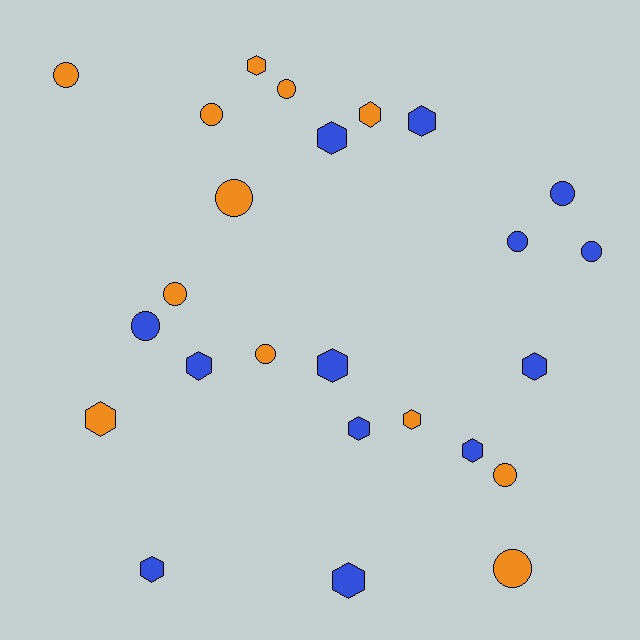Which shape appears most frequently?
Hexagon, with 13 objects.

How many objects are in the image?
There are 25 objects.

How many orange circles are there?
There are 8 orange circles.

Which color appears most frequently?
Blue, with 13 objects.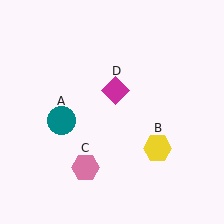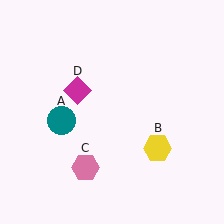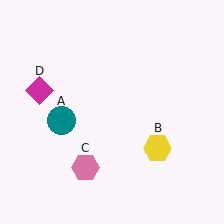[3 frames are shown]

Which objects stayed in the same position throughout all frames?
Teal circle (object A) and yellow hexagon (object B) and pink hexagon (object C) remained stationary.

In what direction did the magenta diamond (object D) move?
The magenta diamond (object D) moved left.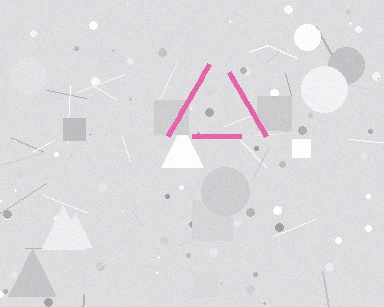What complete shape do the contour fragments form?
The contour fragments form a triangle.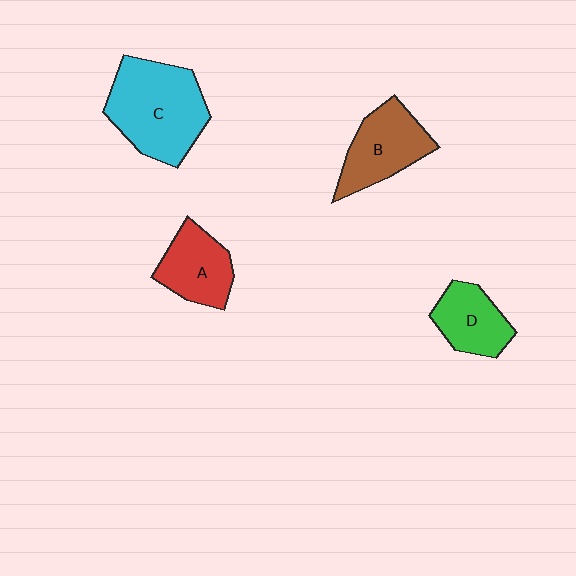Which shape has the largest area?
Shape C (cyan).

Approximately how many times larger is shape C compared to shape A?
Approximately 1.7 times.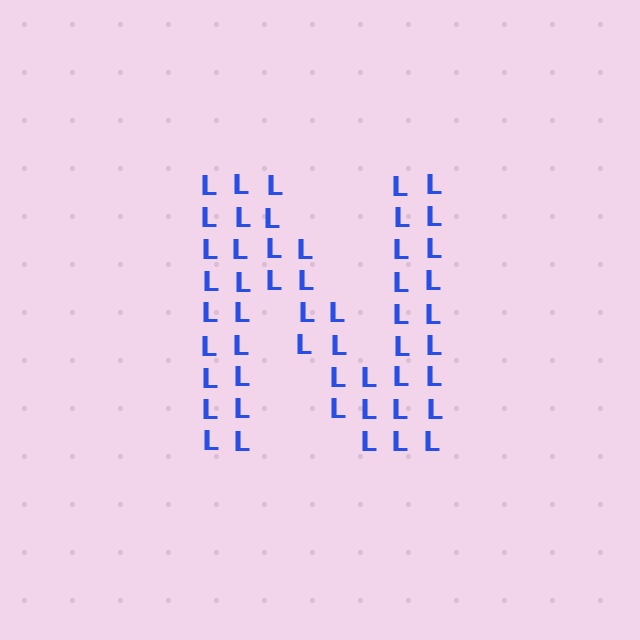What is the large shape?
The large shape is the letter N.